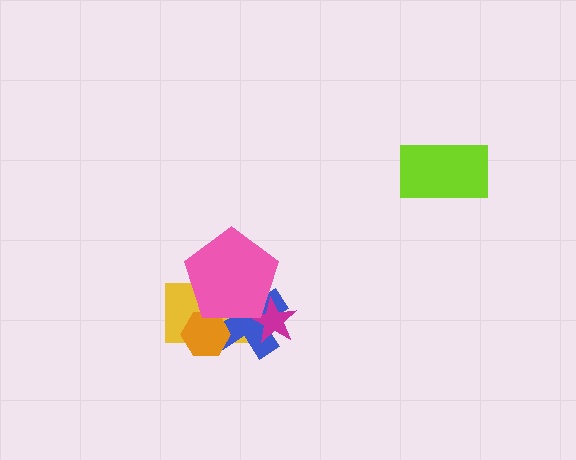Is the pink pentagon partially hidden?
No, no other shape covers it.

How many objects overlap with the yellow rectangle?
4 objects overlap with the yellow rectangle.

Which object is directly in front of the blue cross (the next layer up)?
The orange hexagon is directly in front of the blue cross.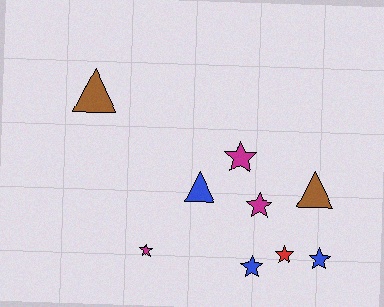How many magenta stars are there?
There are 3 magenta stars.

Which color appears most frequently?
Blue, with 3 objects.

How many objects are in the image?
There are 9 objects.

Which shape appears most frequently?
Star, with 6 objects.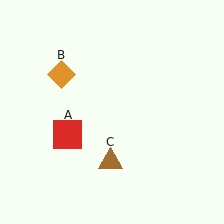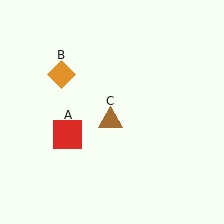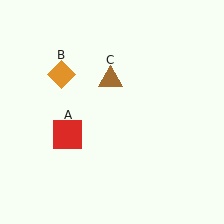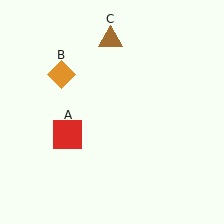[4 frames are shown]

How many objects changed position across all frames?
1 object changed position: brown triangle (object C).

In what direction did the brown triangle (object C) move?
The brown triangle (object C) moved up.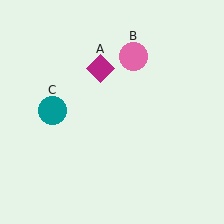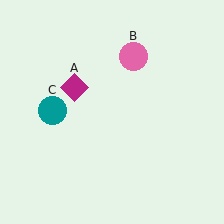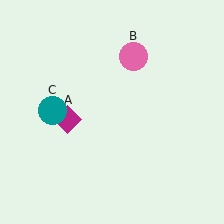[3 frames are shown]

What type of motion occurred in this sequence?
The magenta diamond (object A) rotated counterclockwise around the center of the scene.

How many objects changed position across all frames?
1 object changed position: magenta diamond (object A).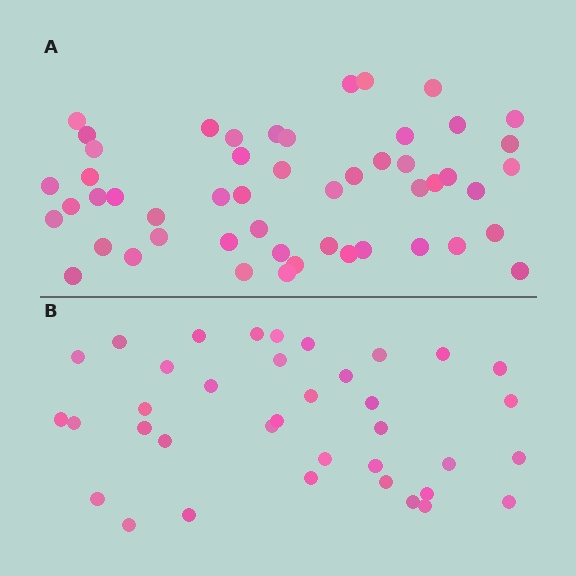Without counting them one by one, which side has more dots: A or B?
Region A (the top region) has more dots.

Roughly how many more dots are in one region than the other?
Region A has approximately 15 more dots than region B.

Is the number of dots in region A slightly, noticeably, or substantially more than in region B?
Region A has noticeably more, but not dramatically so. The ratio is roughly 1.4 to 1.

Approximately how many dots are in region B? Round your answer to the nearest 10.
About 40 dots. (The exact count is 37, which rounds to 40.)